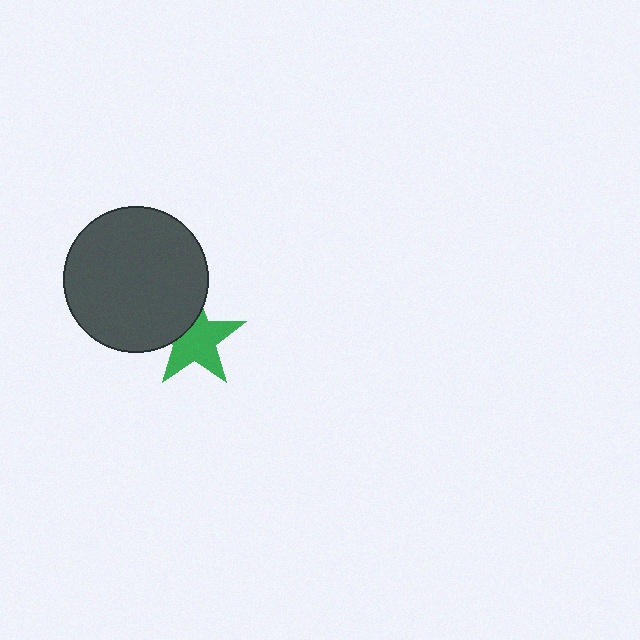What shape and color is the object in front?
The object in front is a dark gray circle.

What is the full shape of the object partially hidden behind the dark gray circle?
The partially hidden object is a green star.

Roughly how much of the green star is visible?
Most of it is visible (roughly 70%).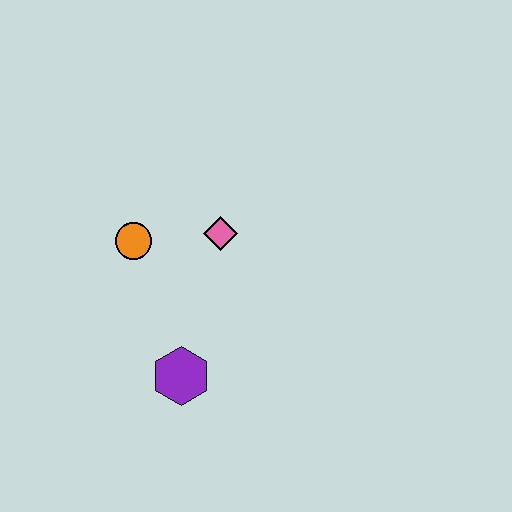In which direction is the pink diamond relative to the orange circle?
The pink diamond is to the right of the orange circle.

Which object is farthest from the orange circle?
The purple hexagon is farthest from the orange circle.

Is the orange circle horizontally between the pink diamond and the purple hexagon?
No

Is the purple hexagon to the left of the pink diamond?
Yes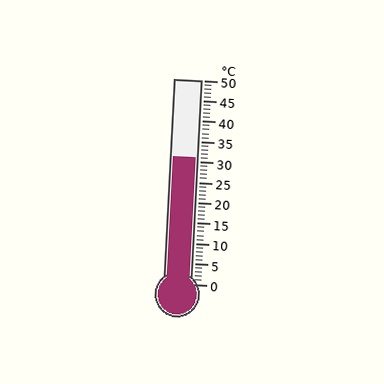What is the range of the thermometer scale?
The thermometer scale ranges from 0°C to 50°C.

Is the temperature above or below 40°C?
The temperature is below 40°C.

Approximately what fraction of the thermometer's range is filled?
The thermometer is filled to approximately 60% of its range.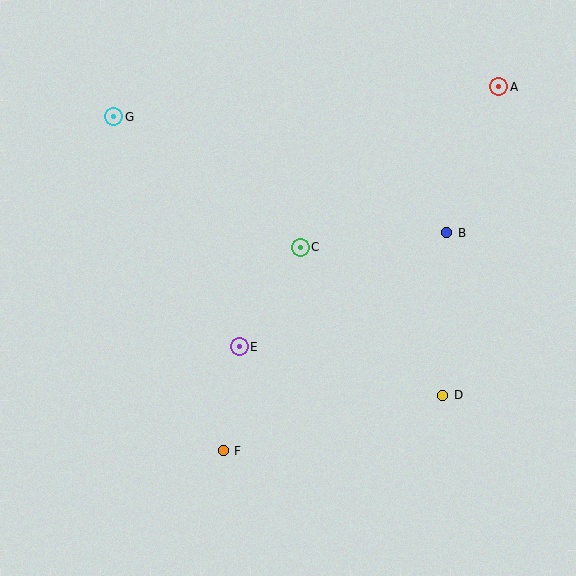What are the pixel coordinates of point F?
Point F is at (223, 451).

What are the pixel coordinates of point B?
Point B is at (447, 233).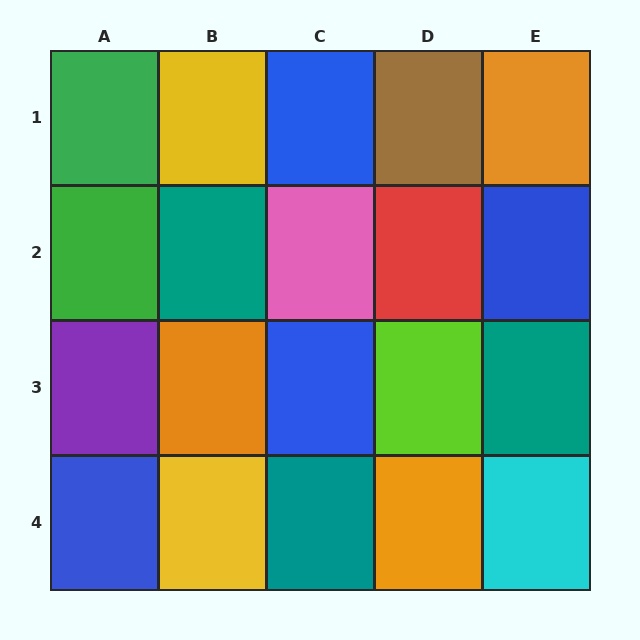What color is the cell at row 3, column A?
Purple.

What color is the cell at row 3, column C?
Blue.